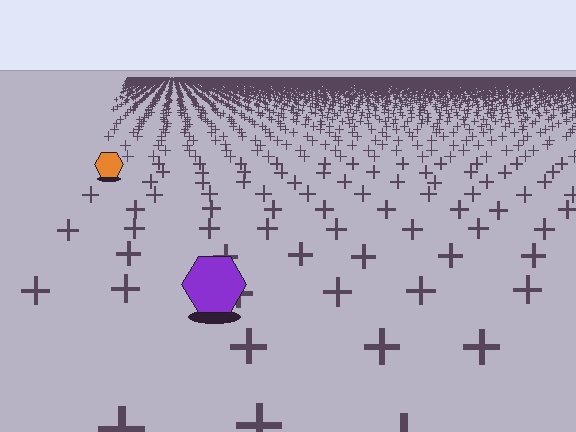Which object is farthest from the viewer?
The orange hexagon is farthest from the viewer. It appears smaller and the ground texture around it is denser.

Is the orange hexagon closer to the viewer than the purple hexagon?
No. The purple hexagon is closer — you can tell from the texture gradient: the ground texture is coarser near it.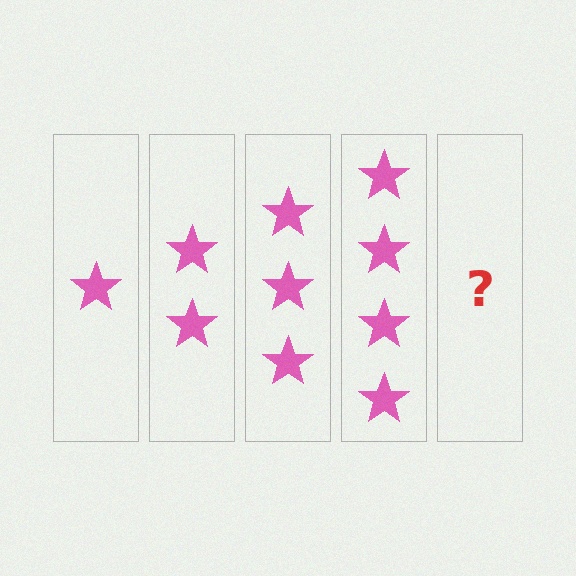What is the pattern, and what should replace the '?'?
The pattern is that each step adds one more star. The '?' should be 5 stars.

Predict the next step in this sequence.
The next step is 5 stars.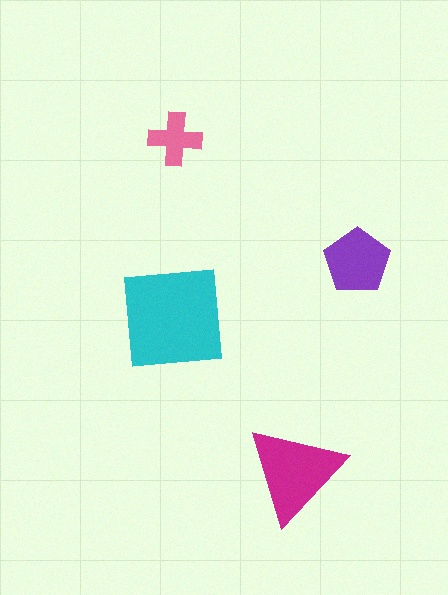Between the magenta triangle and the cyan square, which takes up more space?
The cyan square.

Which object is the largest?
The cyan square.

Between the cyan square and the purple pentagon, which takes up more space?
The cyan square.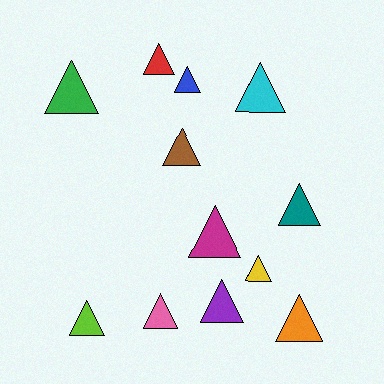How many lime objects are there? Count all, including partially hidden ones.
There is 1 lime object.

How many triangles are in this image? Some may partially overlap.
There are 12 triangles.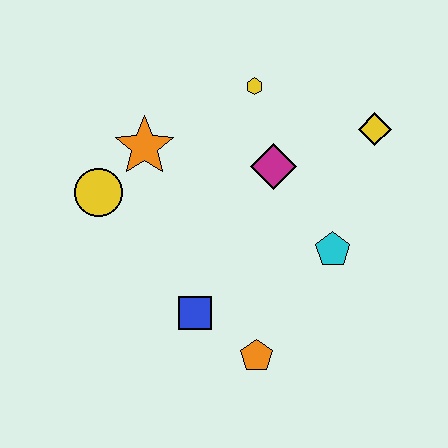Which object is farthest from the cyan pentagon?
The yellow circle is farthest from the cyan pentagon.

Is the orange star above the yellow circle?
Yes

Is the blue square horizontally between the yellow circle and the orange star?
No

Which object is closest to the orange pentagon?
The blue square is closest to the orange pentagon.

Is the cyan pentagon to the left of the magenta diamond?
No